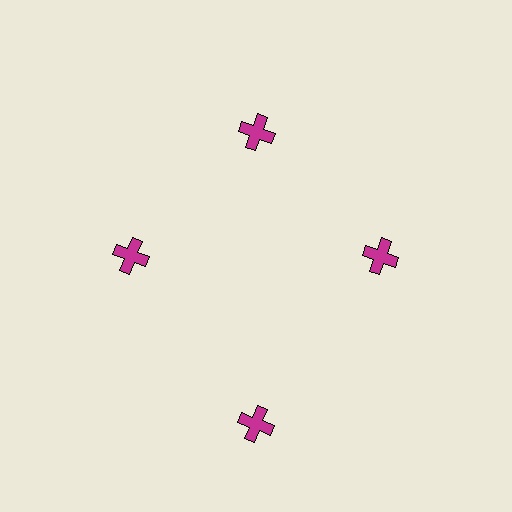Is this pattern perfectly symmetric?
No. The 4 magenta crosses are arranged in a ring, but one element near the 6 o'clock position is pushed outward from the center, breaking the 4-fold rotational symmetry.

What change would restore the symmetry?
The symmetry would be restored by moving it inward, back onto the ring so that all 4 crosses sit at equal angles and equal distance from the center.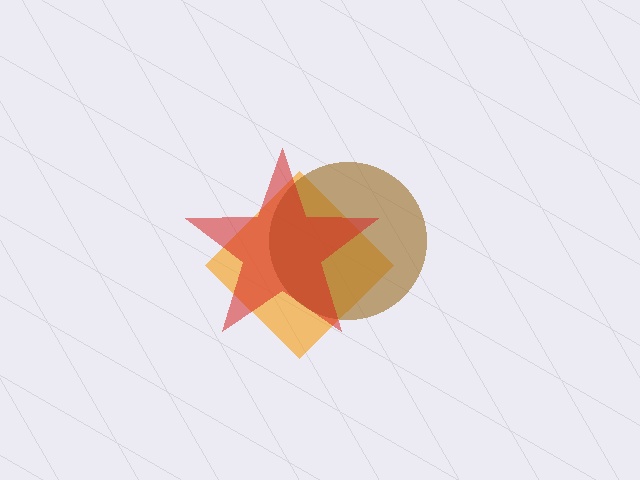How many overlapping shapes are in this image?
There are 3 overlapping shapes in the image.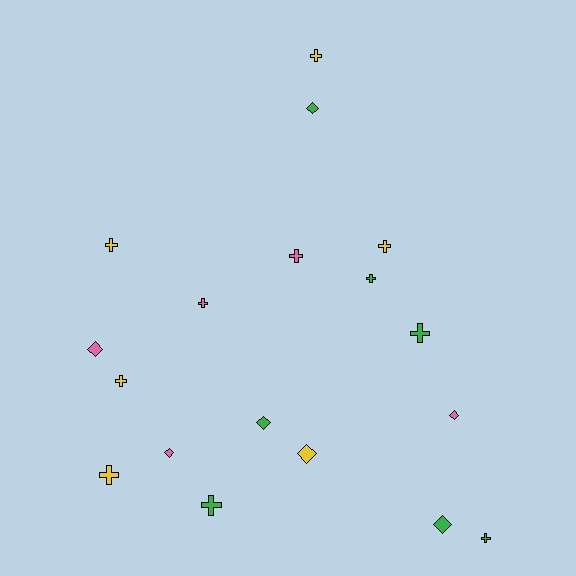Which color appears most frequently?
Green, with 7 objects.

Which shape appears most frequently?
Cross, with 11 objects.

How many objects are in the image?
There are 18 objects.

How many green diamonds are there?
There are 3 green diamonds.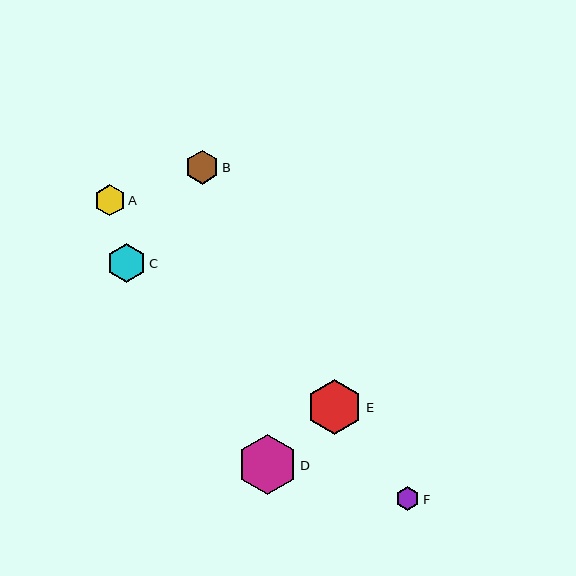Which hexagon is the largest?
Hexagon D is the largest with a size of approximately 60 pixels.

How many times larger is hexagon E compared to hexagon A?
Hexagon E is approximately 1.8 times the size of hexagon A.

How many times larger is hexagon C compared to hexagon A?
Hexagon C is approximately 1.2 times the size of hexagon A.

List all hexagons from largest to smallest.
From largest to smallest: D, E, C, B, A, F.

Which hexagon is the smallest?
Hexagon F is the smallest with a size of approximately 24 pixels.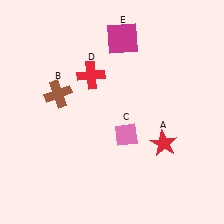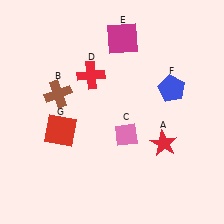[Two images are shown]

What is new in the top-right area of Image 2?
A blue pentagon (F) was added in the top-right area of Image 2.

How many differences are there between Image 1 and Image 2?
There are 2 differences between the two images.